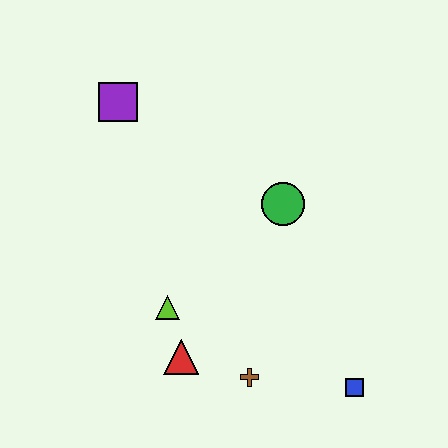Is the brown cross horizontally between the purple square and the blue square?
Yes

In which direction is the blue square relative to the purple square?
The blue square is below the purple square.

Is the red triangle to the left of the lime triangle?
No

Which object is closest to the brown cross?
The red triangle is closest to the brown cross.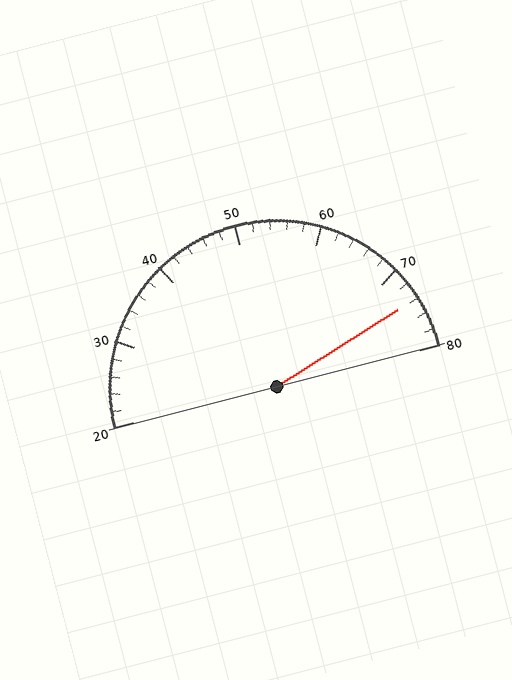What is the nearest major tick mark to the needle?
The nearest major tick mark is 70.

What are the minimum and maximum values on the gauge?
The gauge ranges from 20 to 80.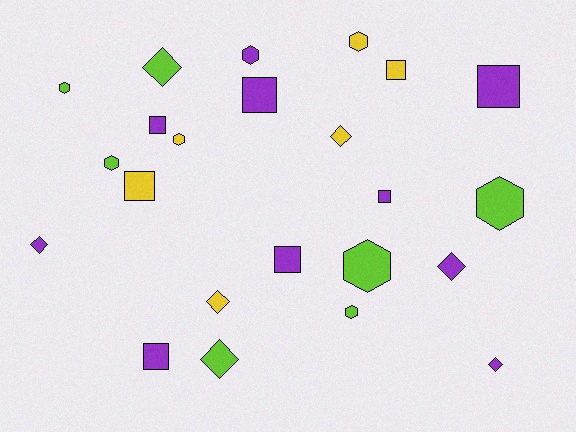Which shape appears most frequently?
Hexagon, with 8 objects.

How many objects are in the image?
There are 23 objects.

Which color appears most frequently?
Purple, with 10 objects.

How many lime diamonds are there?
There are 2 lime diamonds.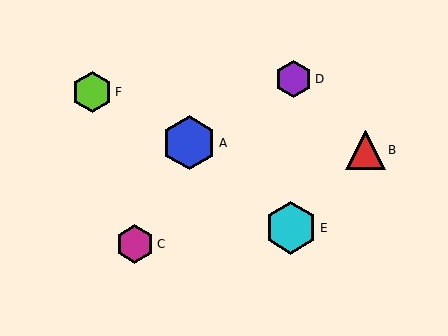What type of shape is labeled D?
Shape D is a purple hexagon.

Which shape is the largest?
The blue hexagon (labeled A) is the largest.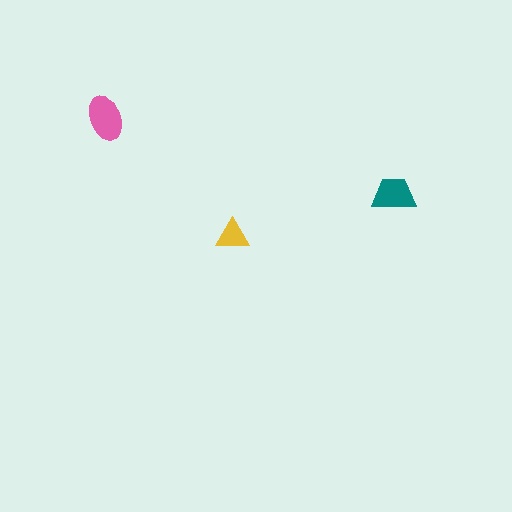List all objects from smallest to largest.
The yellow triangle, the teal trapezoid, the pink ellipse.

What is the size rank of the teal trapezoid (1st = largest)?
2nd.